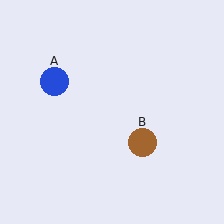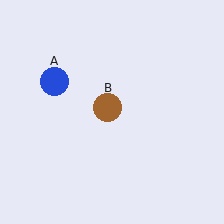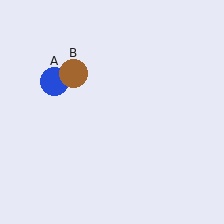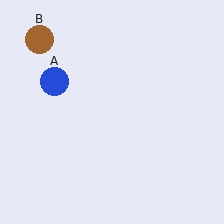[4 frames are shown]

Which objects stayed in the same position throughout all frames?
Blue circle (object A) remained stationary.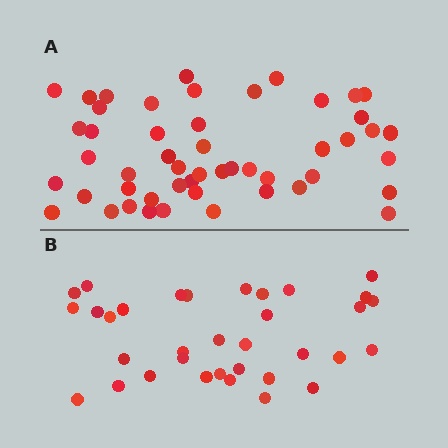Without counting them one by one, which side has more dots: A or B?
Region A (the top region) has more dots.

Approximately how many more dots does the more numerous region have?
Region A has approximately 15 more dots than region B.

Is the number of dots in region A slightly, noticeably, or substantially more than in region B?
Region A has substantially more. The ratio is roughly 1.5 to 1.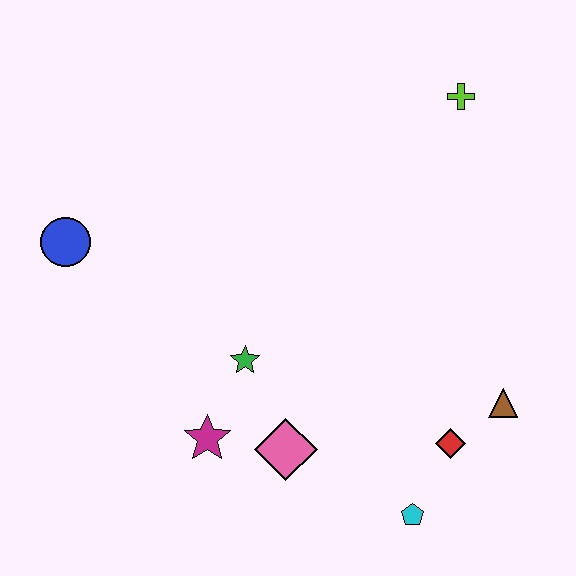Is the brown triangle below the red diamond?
No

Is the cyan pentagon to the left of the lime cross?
Yes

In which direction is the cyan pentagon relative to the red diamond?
The cyan pentagon is below the red diamond.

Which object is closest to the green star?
The magenta star is closest to the green star.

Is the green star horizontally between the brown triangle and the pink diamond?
No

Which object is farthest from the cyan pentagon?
The blue circle is farthest from the cyan pentagon.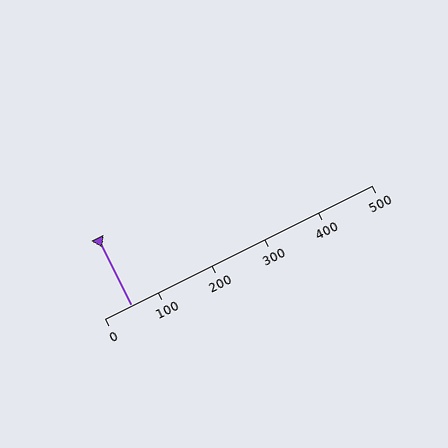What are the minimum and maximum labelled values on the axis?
The axis runs from 0 to 500.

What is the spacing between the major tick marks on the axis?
The major ticks are spaced 100 apart.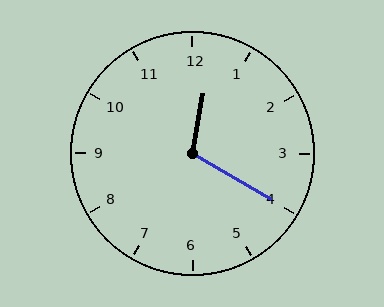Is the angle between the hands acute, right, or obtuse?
It is obtuse.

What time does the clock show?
12:20.